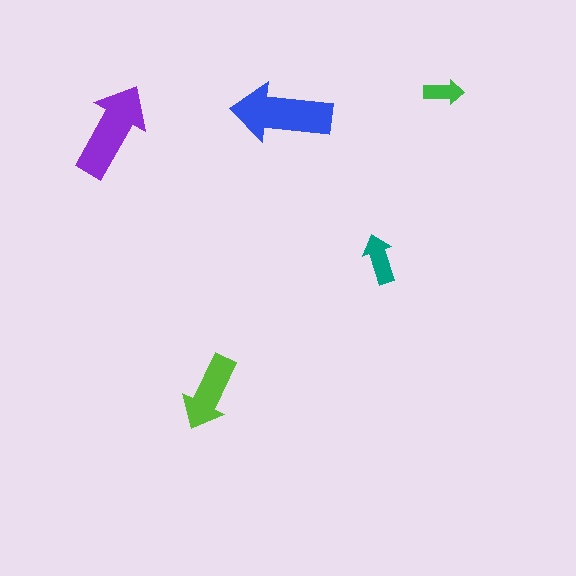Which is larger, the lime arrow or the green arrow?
The lime one.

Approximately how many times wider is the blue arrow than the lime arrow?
About 1.5 times wider.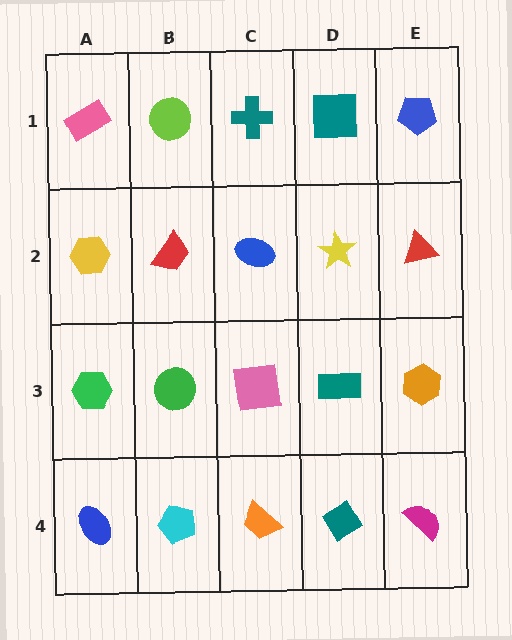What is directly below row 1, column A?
A yellow hexagon.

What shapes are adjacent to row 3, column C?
A blue ellipse (row 2, column C), an orange trapezoid (row 4, column C), a green circle (row 3, column B), a teal rectangle (row 3, column D).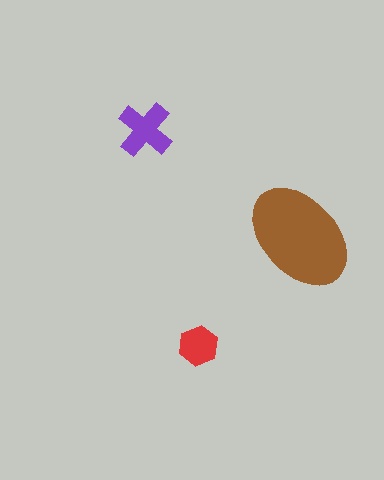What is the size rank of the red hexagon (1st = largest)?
3rd.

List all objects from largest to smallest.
The brown ellipse, the purple cross, the red hexagon.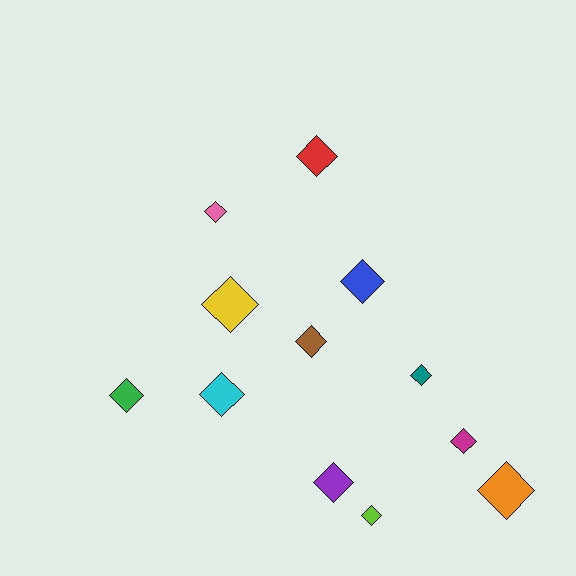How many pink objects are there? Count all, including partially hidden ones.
There is 1 pink object.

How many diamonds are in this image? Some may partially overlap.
There are 12 diamonds.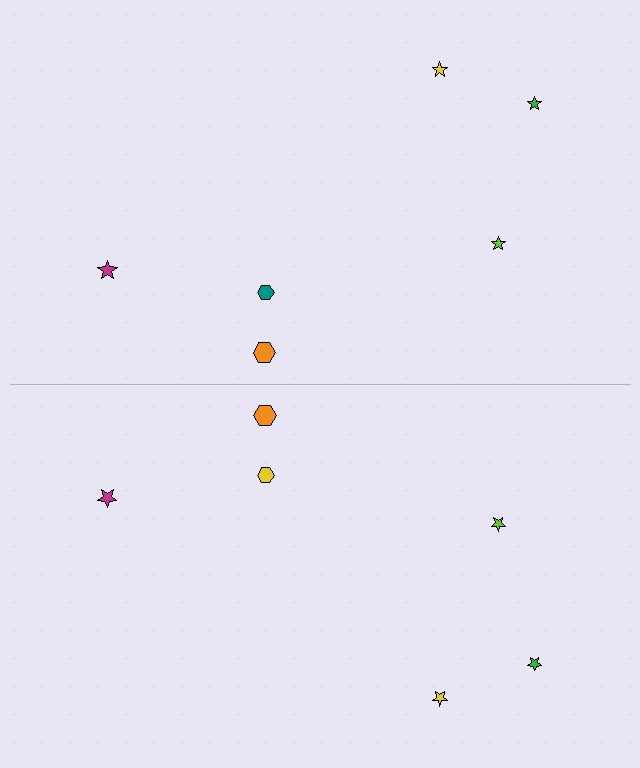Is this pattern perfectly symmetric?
No, the pattern is not perfectly symmetric. The yellow hexagon on the bottom side breaks the symmetry — its mirror counterpart is teal.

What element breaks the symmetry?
The yellow hexagon on the bottom side breaks the symmetry — its mirror counterpart is teal.